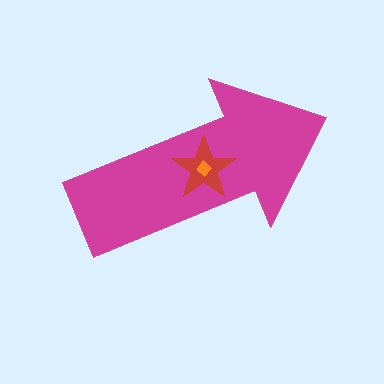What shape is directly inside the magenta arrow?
The red star.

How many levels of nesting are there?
3.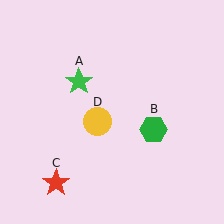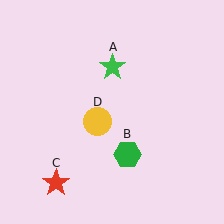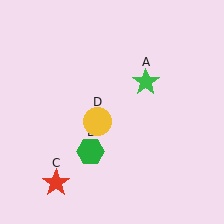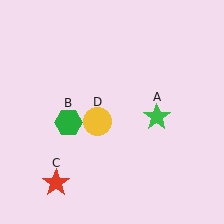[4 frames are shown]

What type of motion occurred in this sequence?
The green star (object A), green hexagon (object B) rotated clockwise around the center of the scene.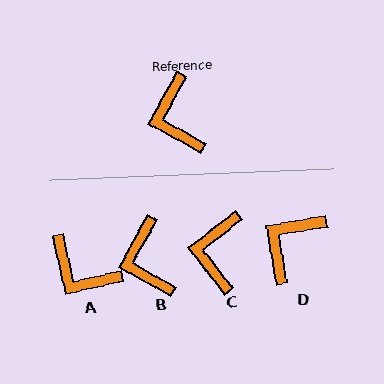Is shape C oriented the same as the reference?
No, it is off by about 23 degrees.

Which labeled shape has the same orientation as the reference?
B.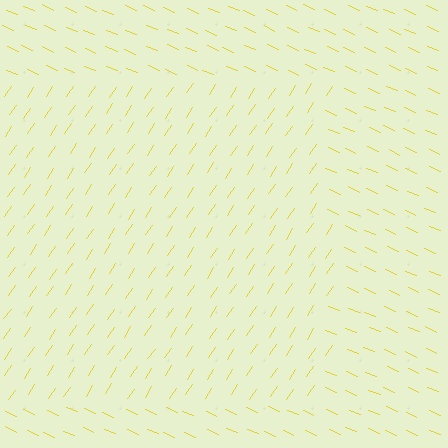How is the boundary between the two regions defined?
The boundary is defined purely by a change in line orientation (approximately 80 degrees difference). All lines are the same color and thickness.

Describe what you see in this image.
The image is filled with small yellow line segments. A rectangle region in the image has lines oriented differently from the surrounding lines, creating a visible texture boundary.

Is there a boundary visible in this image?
Yes, there is a texture boundary formed by a change in line orientation.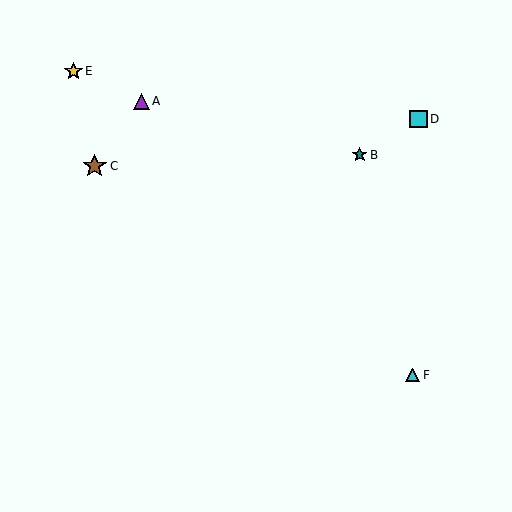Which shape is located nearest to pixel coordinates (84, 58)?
The yellow star (labeled E) at (73, 71) is nearest to that location.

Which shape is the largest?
The brown star (labeled C) is the largest.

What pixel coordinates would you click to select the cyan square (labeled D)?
Click at (418, 119) to select the cyan square D.